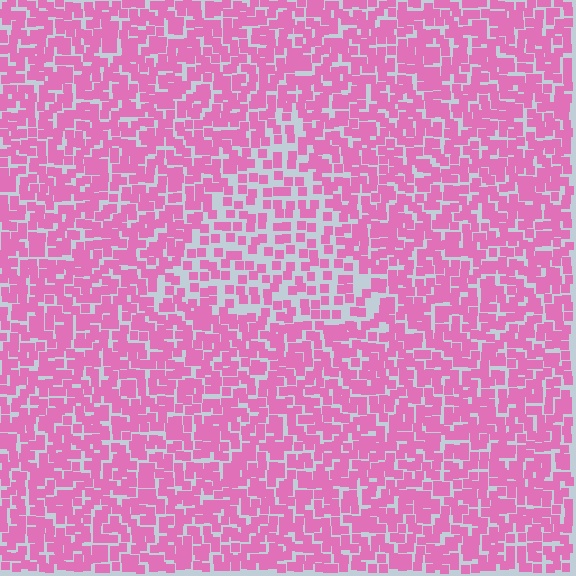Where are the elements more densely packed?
The elements are more densely packed outside the triangle boundary.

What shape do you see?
I see a triangle.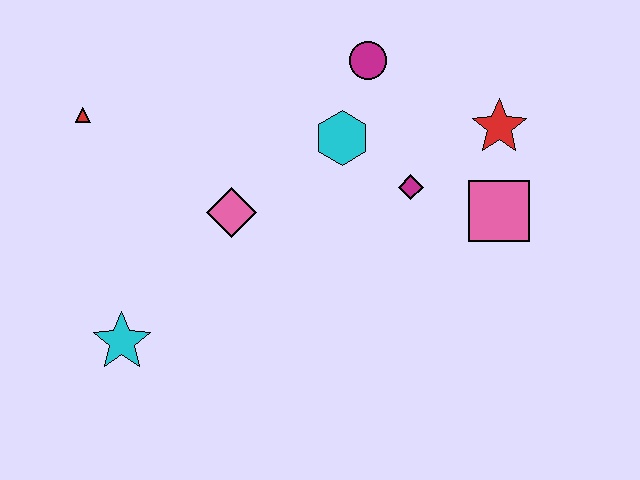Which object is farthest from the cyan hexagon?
The cyan star is farthest from the cyan hexagon.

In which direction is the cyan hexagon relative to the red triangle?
The cyan hexagon is to the right of the red triangle.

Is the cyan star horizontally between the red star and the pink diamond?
No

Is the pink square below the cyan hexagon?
Yes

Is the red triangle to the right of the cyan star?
No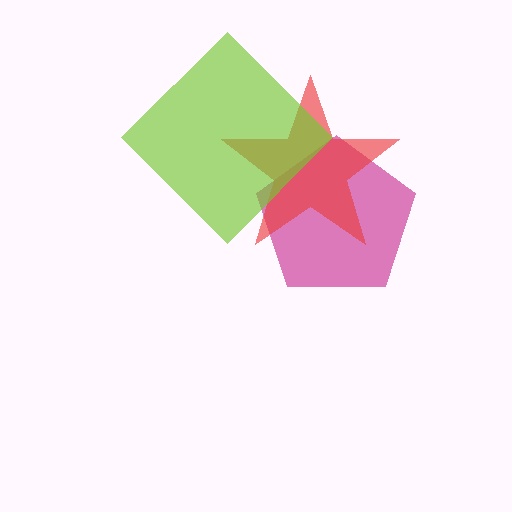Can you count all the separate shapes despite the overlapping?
Yes, there are 3 separate shapes.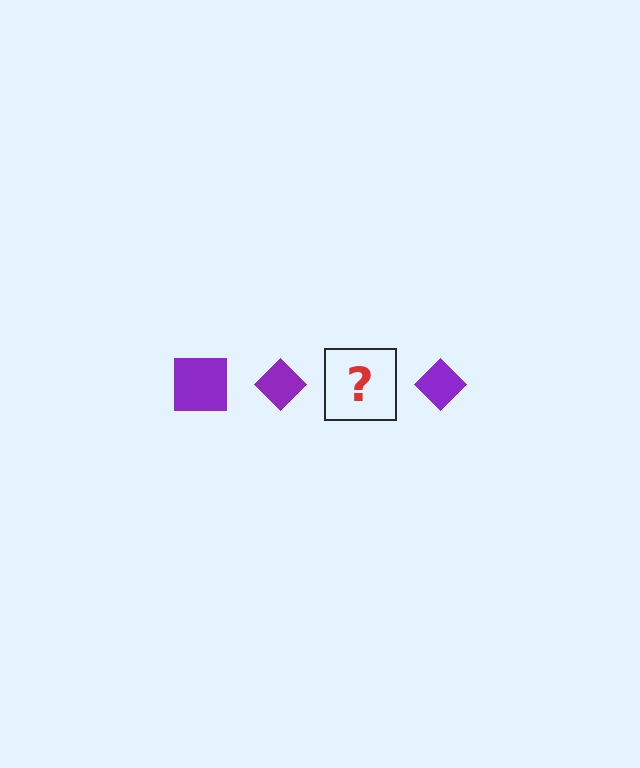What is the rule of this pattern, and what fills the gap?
The rule is that the pattern cycles through square, diamond shapes in purple. The gap should be filled with a purple square.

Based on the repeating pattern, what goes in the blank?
The blank should be a purple square.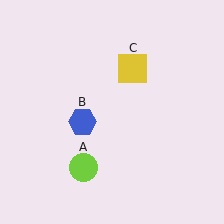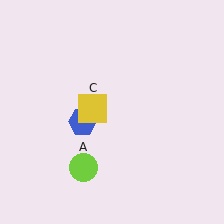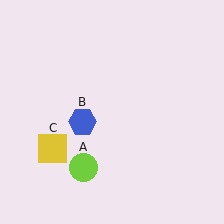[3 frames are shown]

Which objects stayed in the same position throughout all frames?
Lime circle (object A) and blue hexagon (object B) remained stationary.